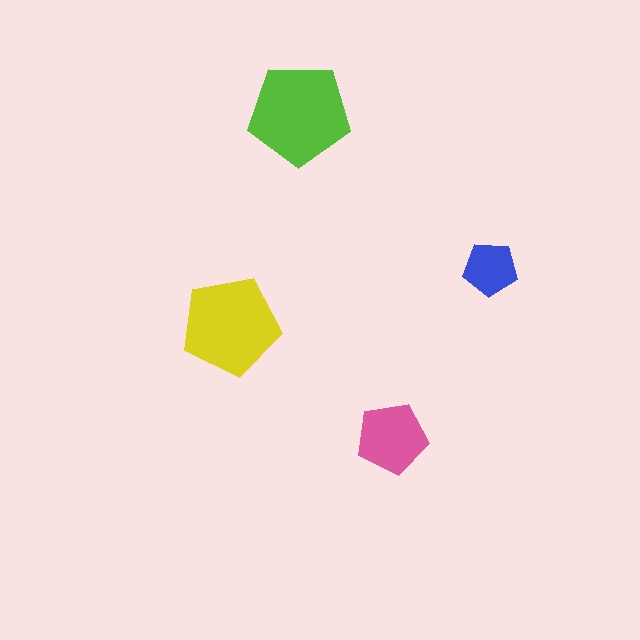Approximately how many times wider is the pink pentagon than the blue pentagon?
About 1.5 times wider.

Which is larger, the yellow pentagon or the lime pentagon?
The lime one.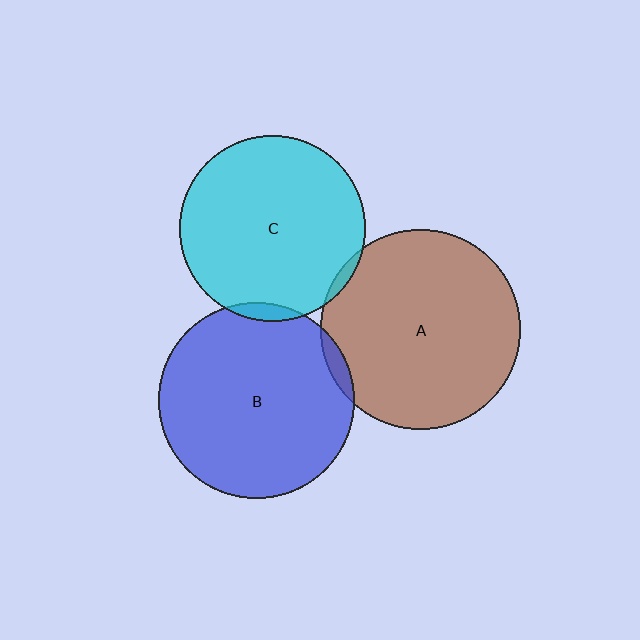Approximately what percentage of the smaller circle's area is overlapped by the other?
Approximately 5%.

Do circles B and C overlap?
Yes.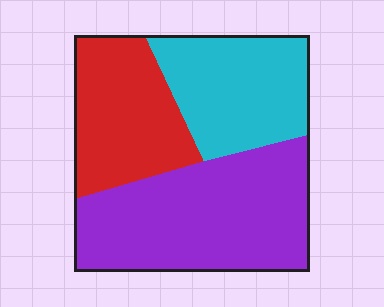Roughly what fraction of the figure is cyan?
Cyan takes up about one quarter (1/4) of the figure.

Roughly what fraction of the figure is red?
Red covers around 25% of the figure.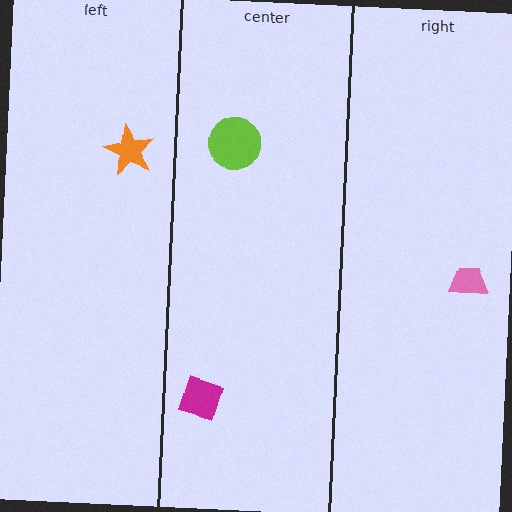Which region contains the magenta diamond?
The center region.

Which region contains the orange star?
The left region.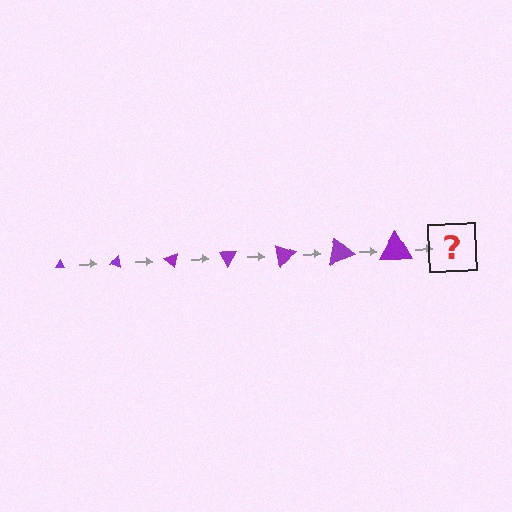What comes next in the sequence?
The next element should be a triangle, larger than the previous one and rotated 140 degrees from the start.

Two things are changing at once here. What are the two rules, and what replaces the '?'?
The two rules are that the triangle grows larger each step and it rotates 20 degrees each step. The '?' should be a triangle, larger than the previous one and rotated 140 degrees from the start.